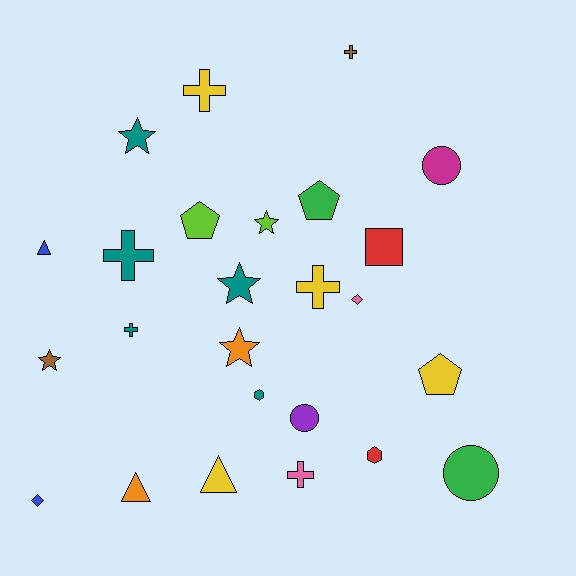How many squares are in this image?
There is 1 square.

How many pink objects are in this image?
There are 2 pink objects.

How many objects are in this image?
There are 25 objects.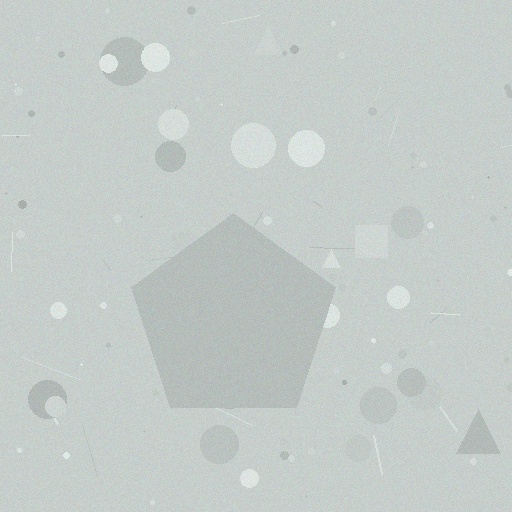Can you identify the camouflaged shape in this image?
The camouflaged shape is a pentagon.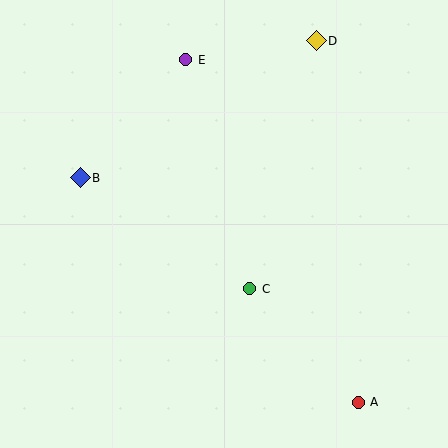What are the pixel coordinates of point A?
Point A is at (358, 402).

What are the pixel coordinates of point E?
Point E is at (186, 60).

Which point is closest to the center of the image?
Point C at (250, 289) is closest to the center.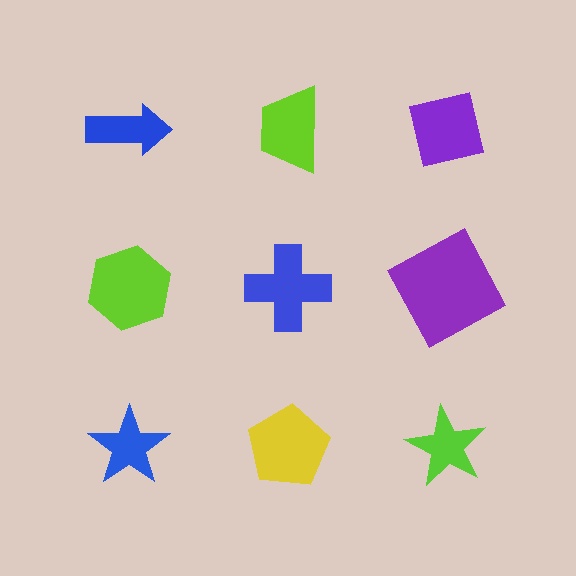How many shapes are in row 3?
3 shapes.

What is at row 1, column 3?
A purple square.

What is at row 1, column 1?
A blue arrow.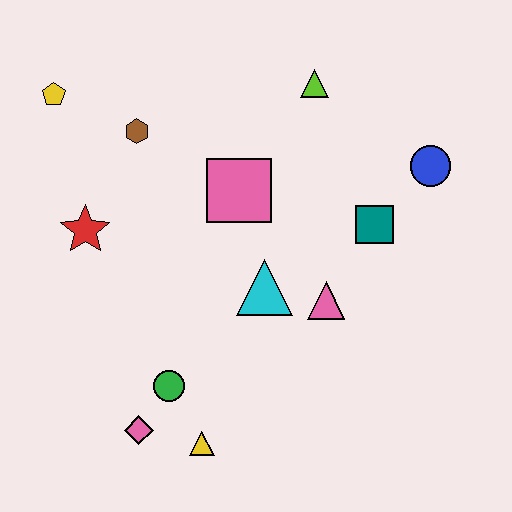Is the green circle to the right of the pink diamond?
Yes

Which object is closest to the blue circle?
The teal square is closest to the blue circle.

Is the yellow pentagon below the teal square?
No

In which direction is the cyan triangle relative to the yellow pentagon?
The cyan triangle is to the right of the yellow pentagon.